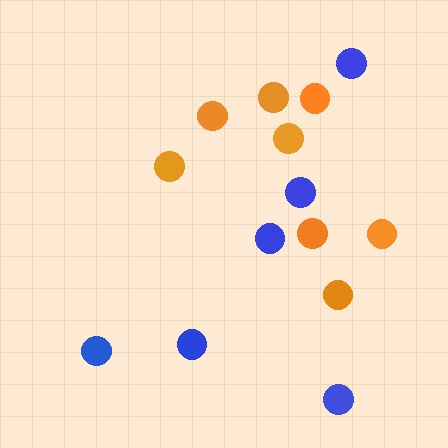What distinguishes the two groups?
There are 2 groups: one group of blue circles (6) and one group of orange circles (8).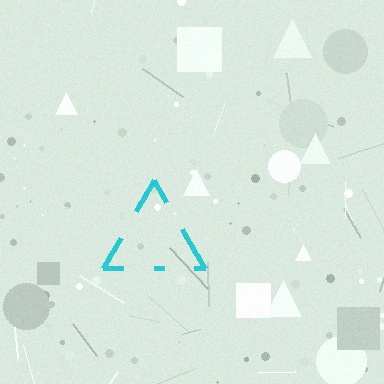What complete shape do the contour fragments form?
The contour fragments form a triangle.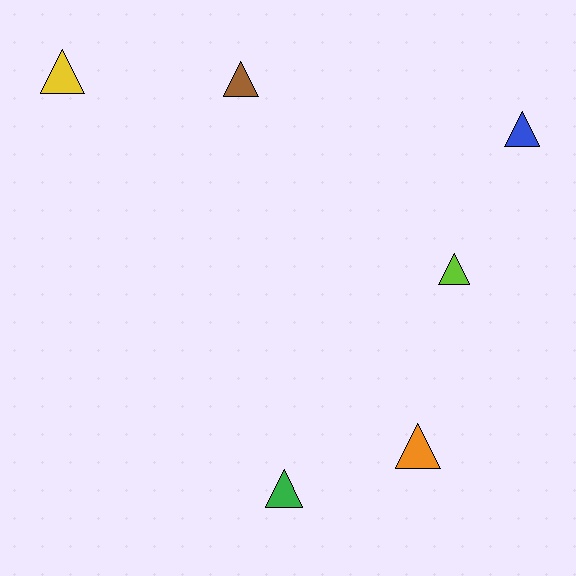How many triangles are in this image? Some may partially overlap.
There are 6 triangles.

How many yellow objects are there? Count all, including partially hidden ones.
There is 1 yellow object.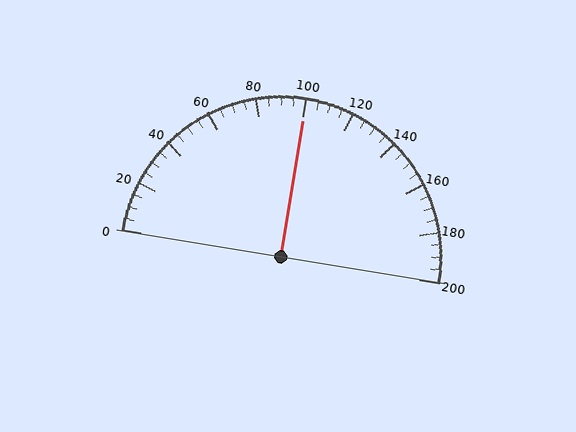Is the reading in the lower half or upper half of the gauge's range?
The reading is in the upper half of the range (0 to 200).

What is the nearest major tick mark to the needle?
The nearest major tick mark is 100.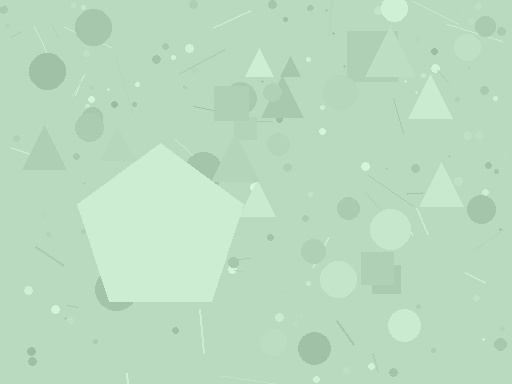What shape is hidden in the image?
A pentagon is hidden in the image.